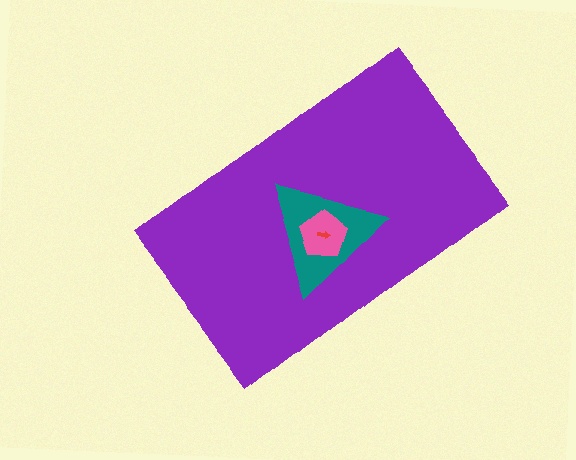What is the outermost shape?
The purple rectangle.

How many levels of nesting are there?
4.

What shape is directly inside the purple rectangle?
The teal triangle.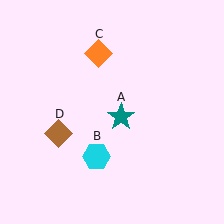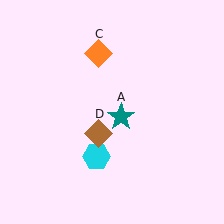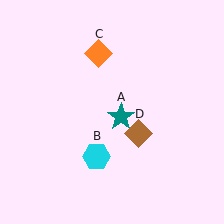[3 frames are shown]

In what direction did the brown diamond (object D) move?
The brown diamond (object D) moved right.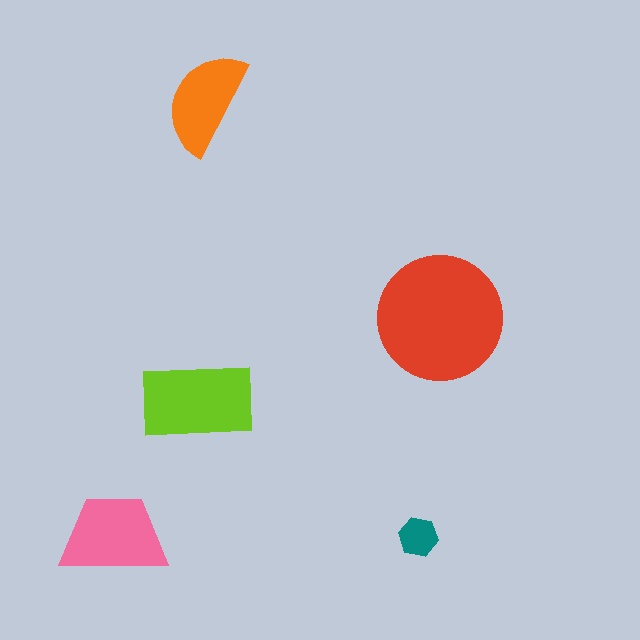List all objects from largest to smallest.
The red circle, the lime rectangle, the pink trapezoid, the orange semicircle, the teal hexagon.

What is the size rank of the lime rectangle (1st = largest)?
2nd.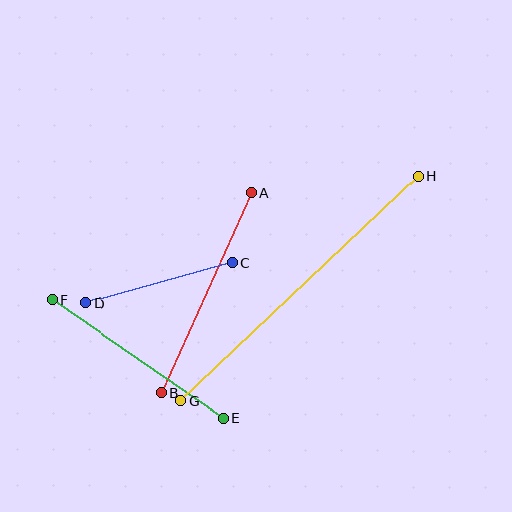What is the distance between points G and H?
The distance is approximately 327 pixels.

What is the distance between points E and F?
The distance is approximately 208 pixels.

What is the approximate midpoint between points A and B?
The midpoint is at approximately (206, 293) pixels.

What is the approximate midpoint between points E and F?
The midpoint is at approximately (138, 359) pixels.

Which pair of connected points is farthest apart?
Points G and H are farthest apart.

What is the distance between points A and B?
The distance is approximately 219 pixels.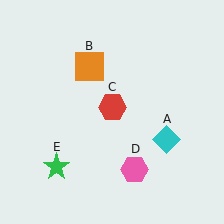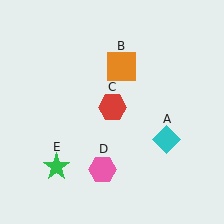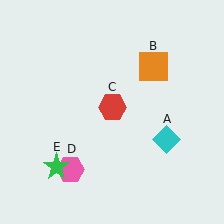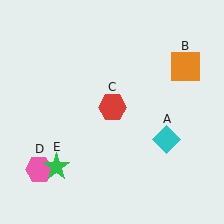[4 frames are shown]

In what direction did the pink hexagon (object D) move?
The pink hexagon (object D) moved left.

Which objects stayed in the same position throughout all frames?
Cyan diamond (object A) and red hexagon (object C) and green star (object E) remained stationary.